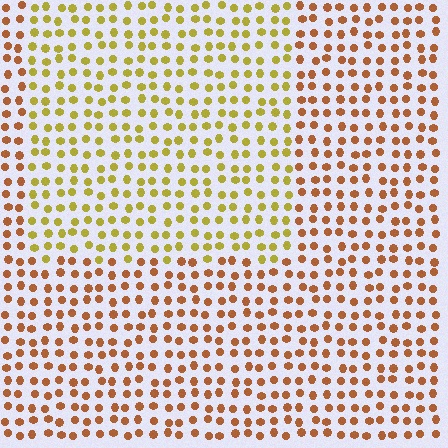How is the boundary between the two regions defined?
The boundary is defined purely by a slight shift in hue (about 37 degrees). Spacing, size, and orientation are identical on both sides.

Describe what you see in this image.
The image is filled with small brown elements in a uniform arrangement. A rectangle-shaped region is visible where the elements are tinted to a slightly different hue, forming a subtle color boundary.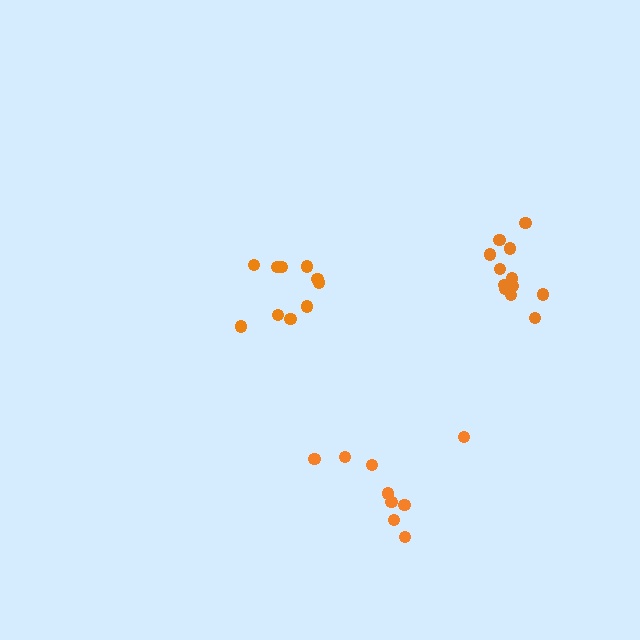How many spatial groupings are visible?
There are 3 spatial groupings.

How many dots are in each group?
Group 1: 11 dots, Group 2: 9 dots, Group 3: 12 dots (32 total).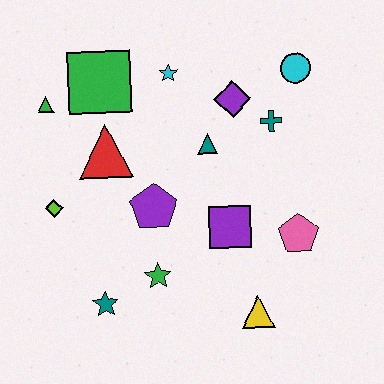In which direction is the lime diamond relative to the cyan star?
The lime diamond is below the cyan star.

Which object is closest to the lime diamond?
The red triangle is closest to the lime diamond.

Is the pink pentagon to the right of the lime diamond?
Yes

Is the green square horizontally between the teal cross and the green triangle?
Yes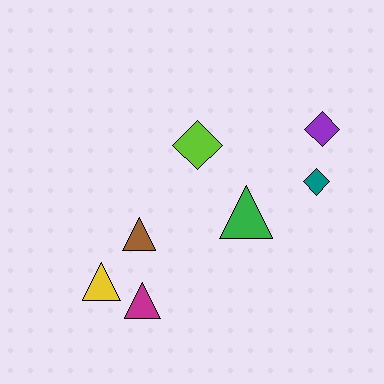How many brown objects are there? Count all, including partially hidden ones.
There is 1 brown object.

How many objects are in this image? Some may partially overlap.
There are 7 objects.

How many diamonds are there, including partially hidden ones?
There are 3 diamonds.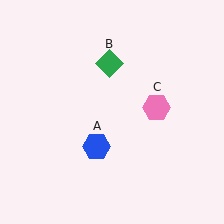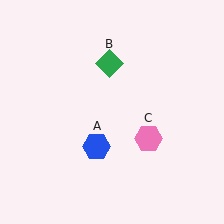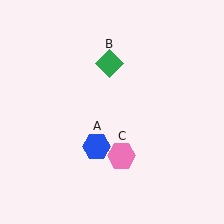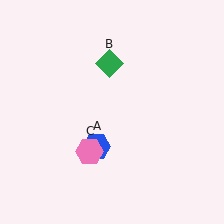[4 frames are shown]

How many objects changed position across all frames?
1 object changed position: pink hexagon (object C).